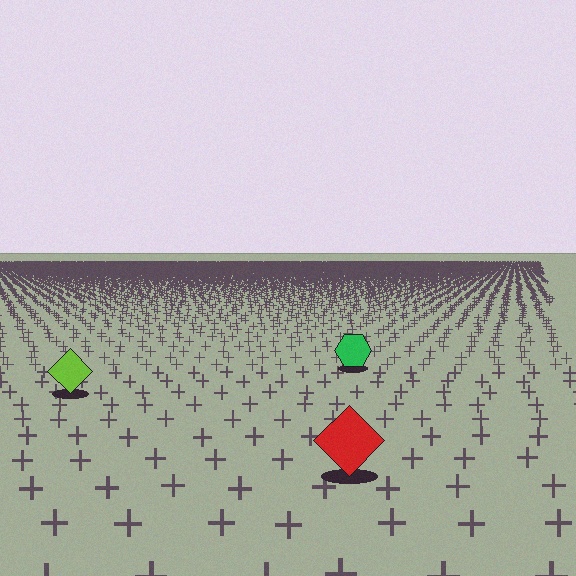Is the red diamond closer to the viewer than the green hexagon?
Yes. The red diamond is closer — you can tell from the texture gradient: the ground texture is coarser near it.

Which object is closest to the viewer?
The red diamond is closest. The texture marks near it are larger and more spread out.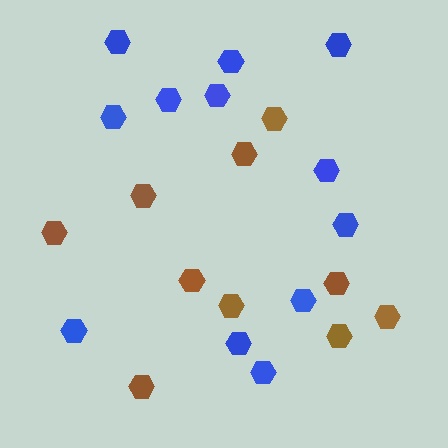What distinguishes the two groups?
There are 2 groups: one group of blue hexagons (12) and one group of brown hexagons (10).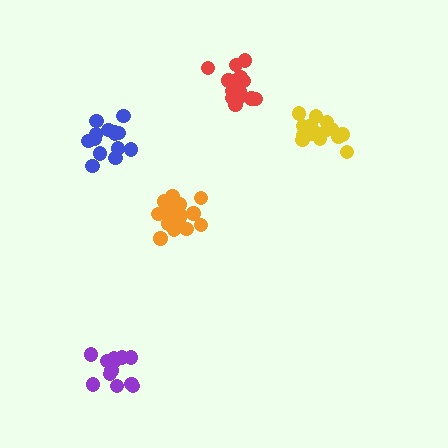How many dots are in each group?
Group 1: 16 dots, Group 2: 14 dots, Group 3: 18 dots, Group 4: 12 dots, Group 5: 18 dots (78 total).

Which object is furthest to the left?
The blue cluster is leftmost.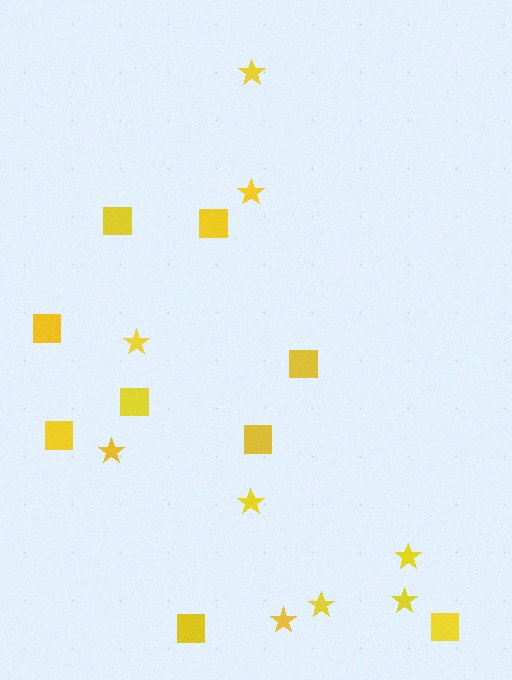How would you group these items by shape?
There are 2 groups: one group of stars (9) and one group of squares (9).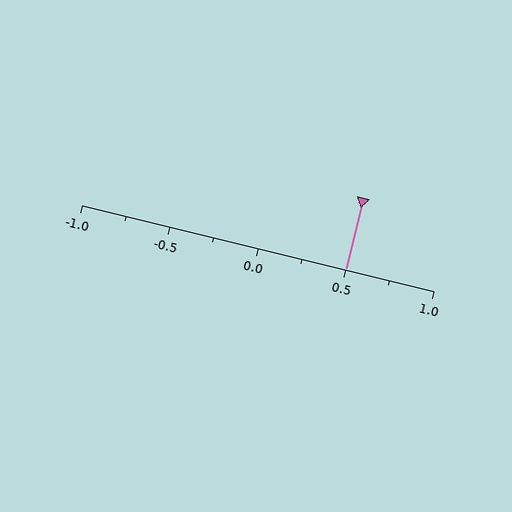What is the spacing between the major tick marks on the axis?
The major ticks are spaced 0.5 apart.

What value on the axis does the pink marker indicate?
The marker indicates approximately 0.5.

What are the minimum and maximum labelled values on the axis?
The axis runs from -1.0 to 1.0.